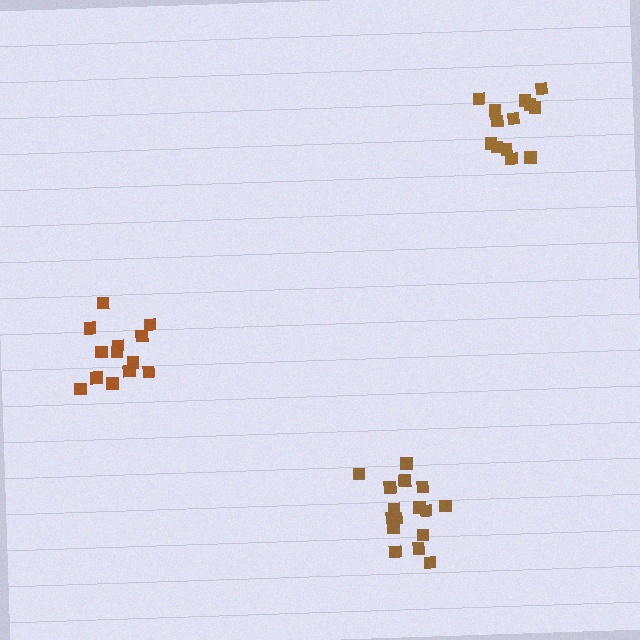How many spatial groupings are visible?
There are 3 spatial groupings.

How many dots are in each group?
Group 1: 13 dots, Group 2: 17 dots, Group 3: 13 dots (43 total).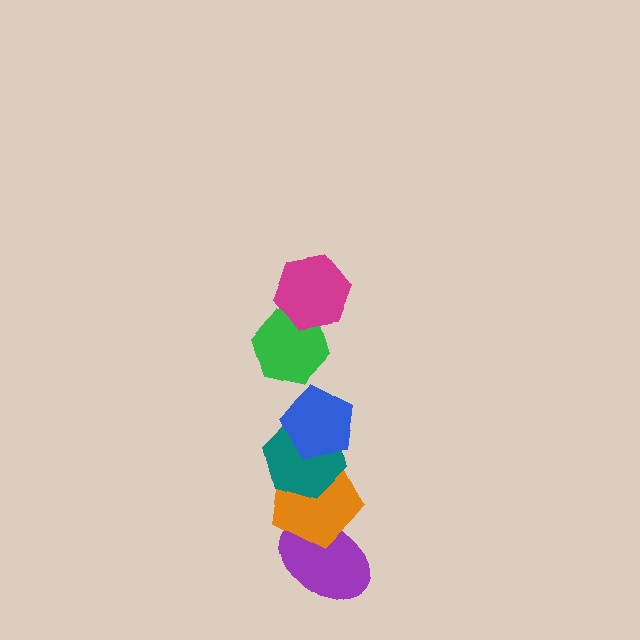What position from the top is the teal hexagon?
The teal hexagon is 4th from the top.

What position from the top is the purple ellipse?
The purple ellipse is 6th from the top.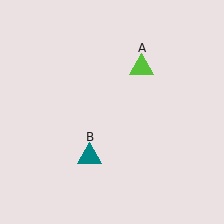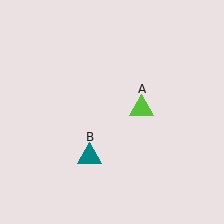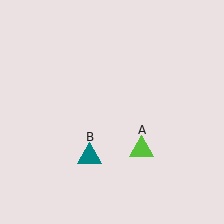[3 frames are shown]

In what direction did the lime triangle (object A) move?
The lime triangle (object A) moved down.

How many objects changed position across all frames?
1 object changed position: lime triangle (object A).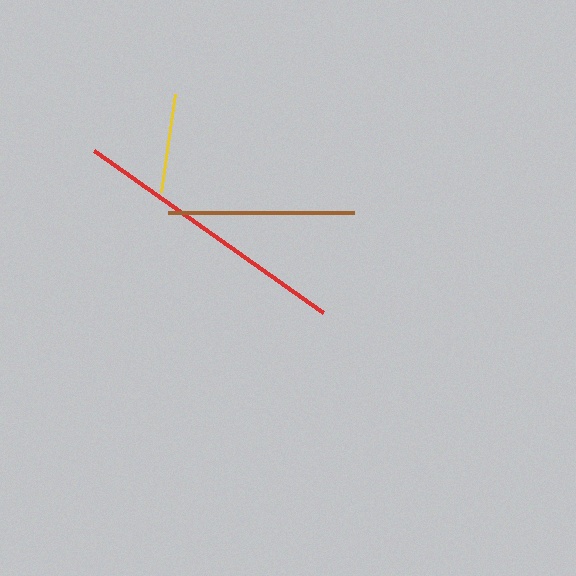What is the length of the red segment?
The red segment is approximately 280 pixels long.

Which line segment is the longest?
The red line is the longest at approximately 280 pixels.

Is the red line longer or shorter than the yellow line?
The red line is longer than the yellow line.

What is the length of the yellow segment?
The yellow segment is approximately 99 pixels long.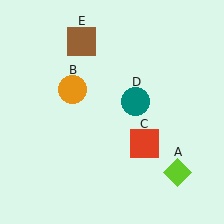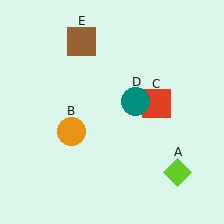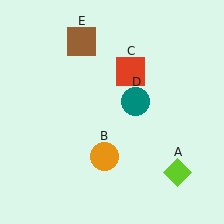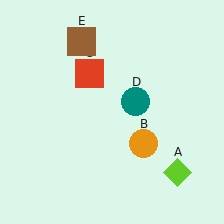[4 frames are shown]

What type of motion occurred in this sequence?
The orange circle (object B), red square (object C) rotated counterclockwise around the center of the scene.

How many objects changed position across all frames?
2 objects changed position: orange circle (object B), red square (object C).